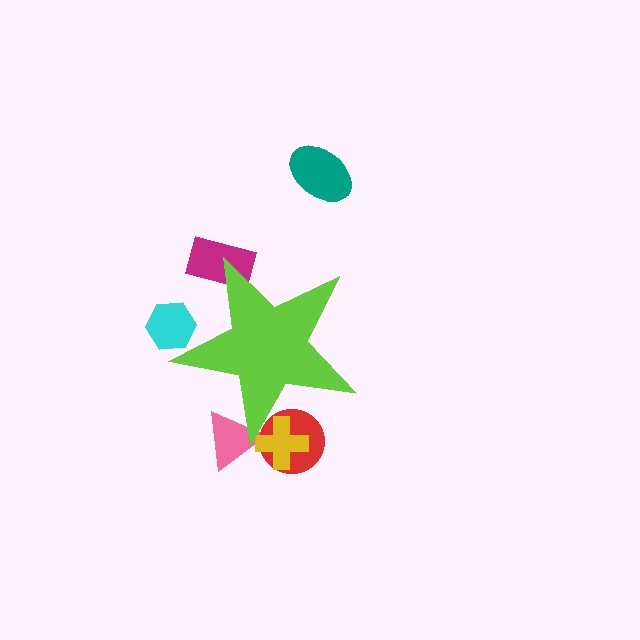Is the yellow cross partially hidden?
Yes, the yellow cross is partially hidden behind the lime star.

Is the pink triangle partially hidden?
Yes, the pink triangle is partially hidden behind the lime star.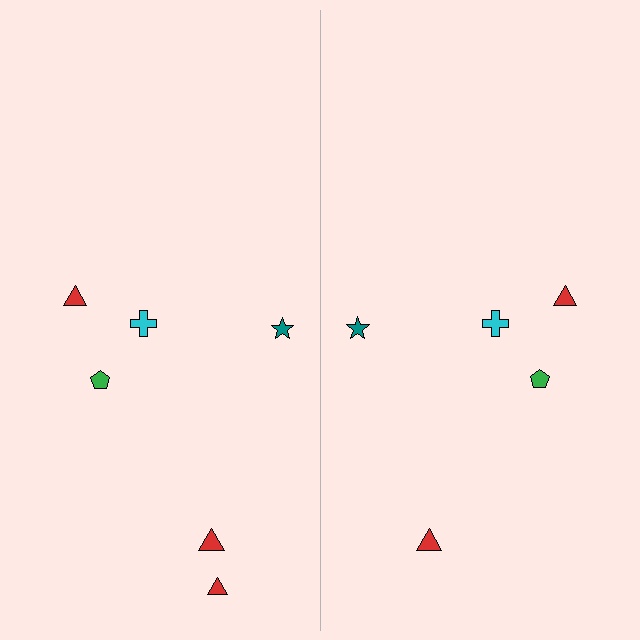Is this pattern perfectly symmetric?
No, the pattern is not perfectly symmetric. A red triangle is missing from the right side.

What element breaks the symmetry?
A red triangle is missing from the right side.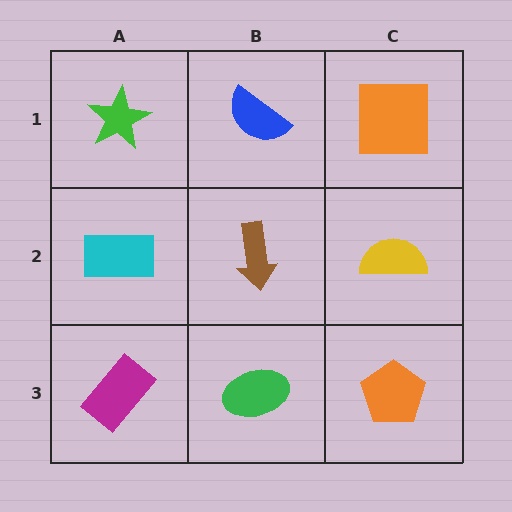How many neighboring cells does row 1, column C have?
2.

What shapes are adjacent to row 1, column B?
A brown arrow (row 2, column B), a green star (row 1, column A), an orange square (row 1, column C).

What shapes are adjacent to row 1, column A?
A cyan rectangle (row 2, column A), a blue semicircle (row 1, column B).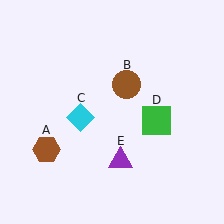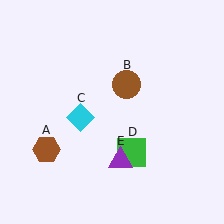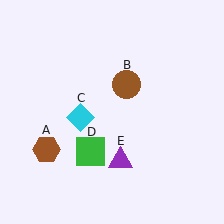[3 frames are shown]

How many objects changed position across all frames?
1 object changed position: green square (object D).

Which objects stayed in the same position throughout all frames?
Brown hexagon (object A) and brown circle (object B) and cyan diamond (object C) and purple triangle (object E) remained stationary.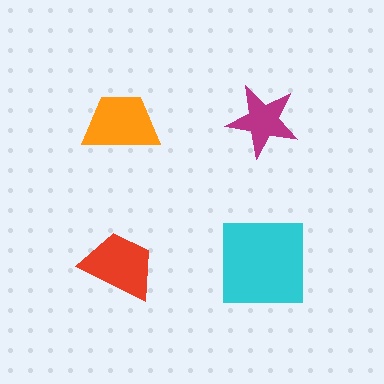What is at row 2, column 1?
A red trapezoid.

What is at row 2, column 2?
A cyan square.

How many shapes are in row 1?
2 shapes.